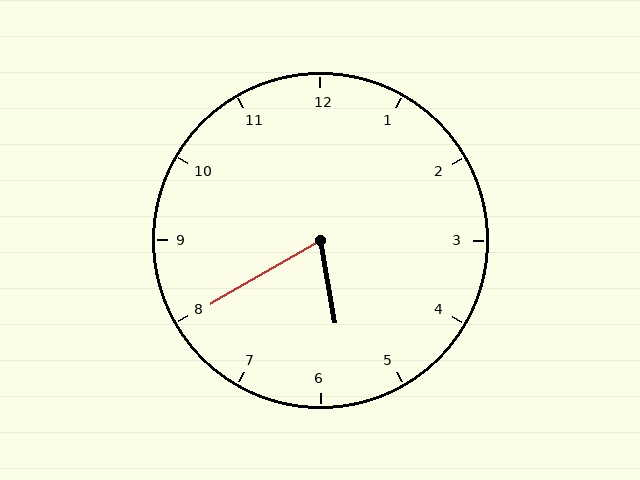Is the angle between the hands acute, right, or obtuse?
It is acute.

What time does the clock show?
5:40.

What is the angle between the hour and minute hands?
Approximately 70 degrees.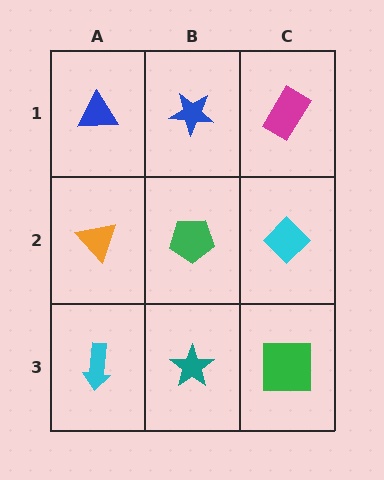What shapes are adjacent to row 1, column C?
A cyan diamond (row 2, column C), a blue star (row 1, column B).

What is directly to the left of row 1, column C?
A blue star.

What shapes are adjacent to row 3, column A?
An orange triangle (row 2, column A), a teal star (row 3, column B).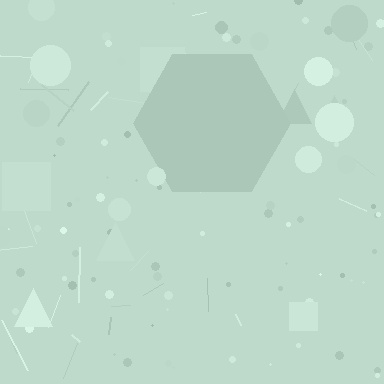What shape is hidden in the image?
A hexagon is hidden in the image.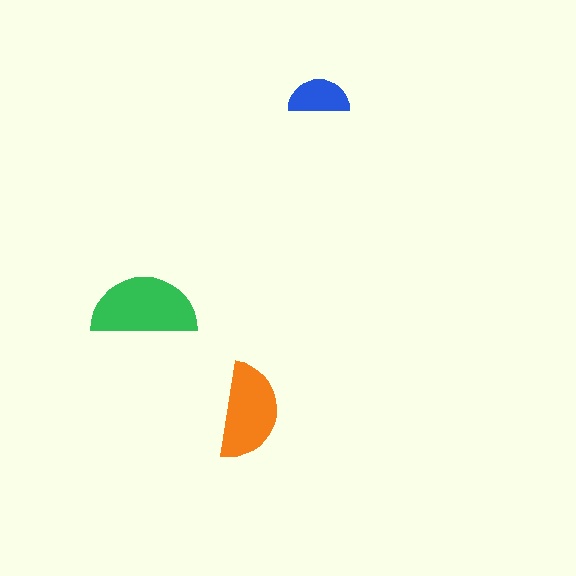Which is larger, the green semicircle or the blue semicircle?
The green one.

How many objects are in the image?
There are 3 objects in the image.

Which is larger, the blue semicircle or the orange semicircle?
The orange one.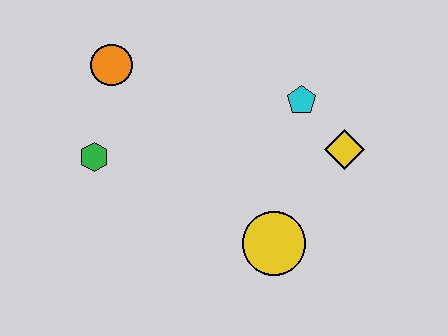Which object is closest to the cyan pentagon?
The yellow diamond is closest to the cyan pentagon.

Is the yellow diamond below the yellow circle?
No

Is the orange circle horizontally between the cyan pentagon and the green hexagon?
Yes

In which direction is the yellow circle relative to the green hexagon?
The yellow circle is to the right of the green hexagon.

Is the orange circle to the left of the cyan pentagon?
Yes